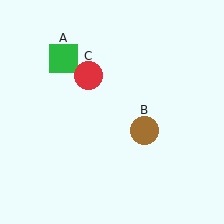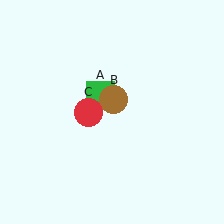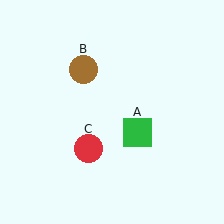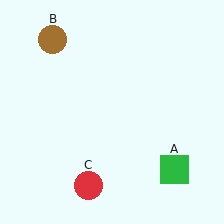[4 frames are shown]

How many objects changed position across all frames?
3 objects changed position: green square (object A), brown circle (object B), red circle (object C).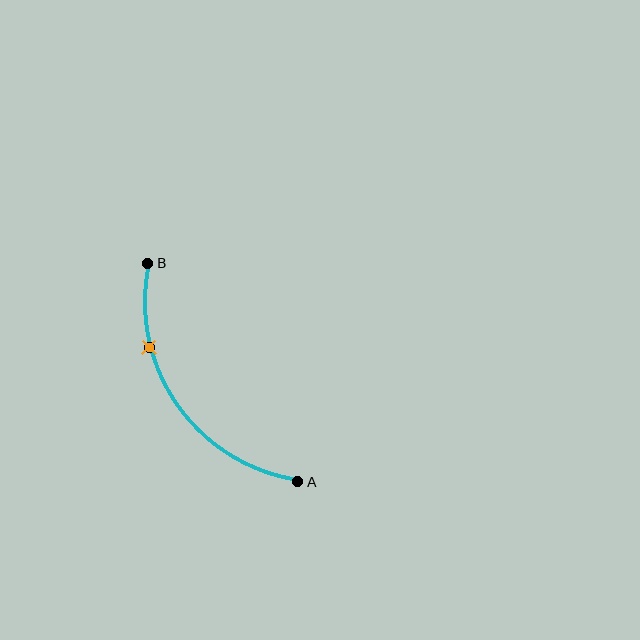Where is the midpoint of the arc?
The arc midpoint is the point on the curve farthest from the straight line joining A and B. It sits below and to the left of that line.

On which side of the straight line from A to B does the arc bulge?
The arc bulges below and to the left of the straight line connecting A and B.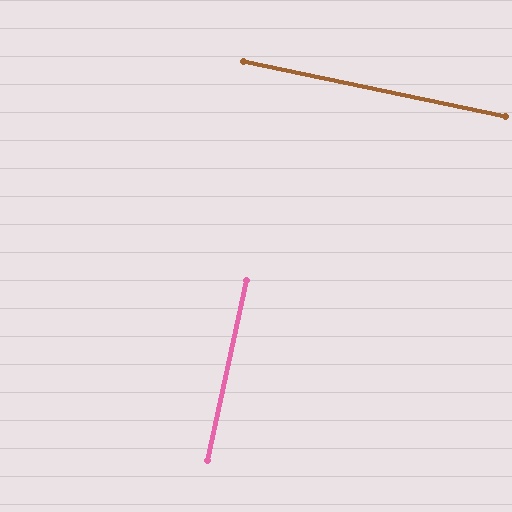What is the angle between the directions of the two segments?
Approximately 90 degrees.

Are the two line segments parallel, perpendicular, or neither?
Perpendicular — they meet at approximately 90°.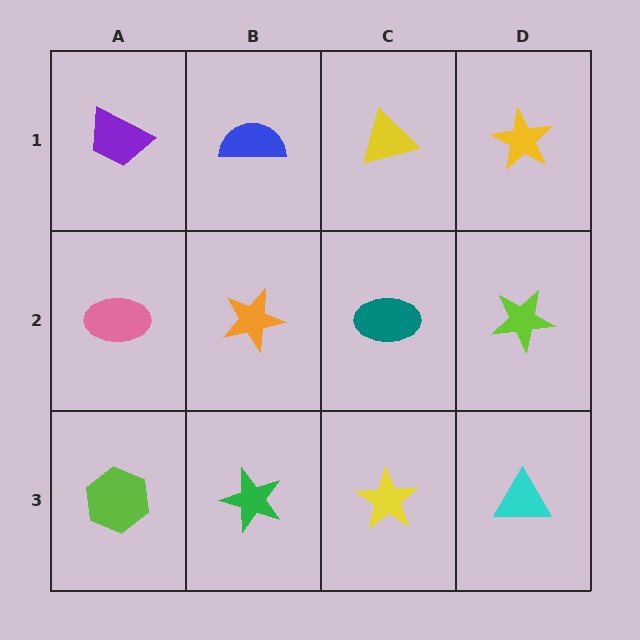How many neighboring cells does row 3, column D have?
2.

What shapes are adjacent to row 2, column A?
A purple trapezoid (row 1, column A), a lime hexagon (row 3, column A), an orange star (row 2, column B).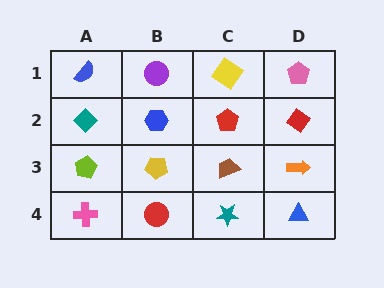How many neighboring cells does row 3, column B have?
4.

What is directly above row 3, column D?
A red diamond.